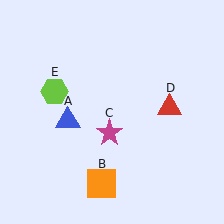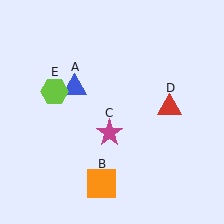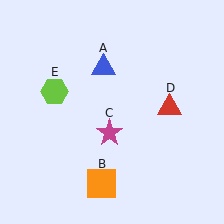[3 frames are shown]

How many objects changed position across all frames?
1 object changed position: blue triangle (object A).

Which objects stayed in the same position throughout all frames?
Orange square (object B) and magenta star (object C) and red triangle (object D) and lime hexagon (object E) remained stationary.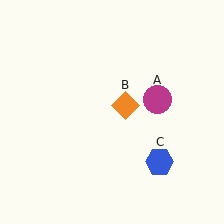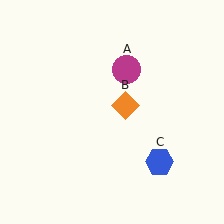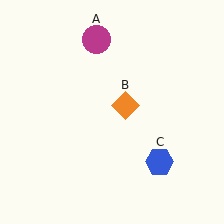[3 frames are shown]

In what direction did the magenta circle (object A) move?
The magenta circle (object A) moved up and to the left.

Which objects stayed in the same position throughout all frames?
Orange diamond (object B) and blue hexagon (object C) remained stationary.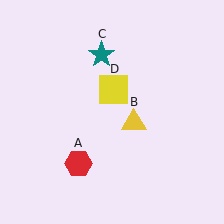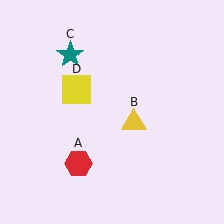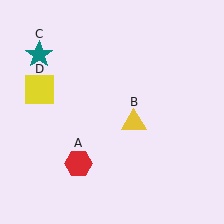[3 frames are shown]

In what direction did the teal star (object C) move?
The teal star (object C) moved left.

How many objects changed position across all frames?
2 objects changed position: teal star (object C), yellow square (object D).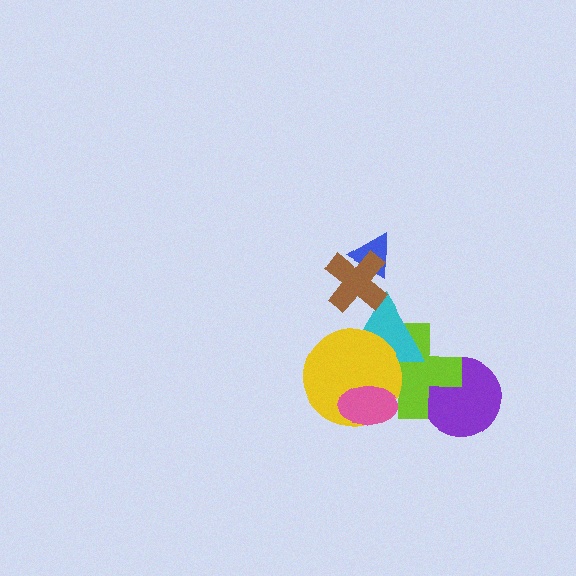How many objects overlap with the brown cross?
2 objects overlap with the brown cross.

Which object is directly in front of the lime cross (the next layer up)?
The cyan triangle is directly in front of the lime cross.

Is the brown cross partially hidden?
No, no other shape covers it.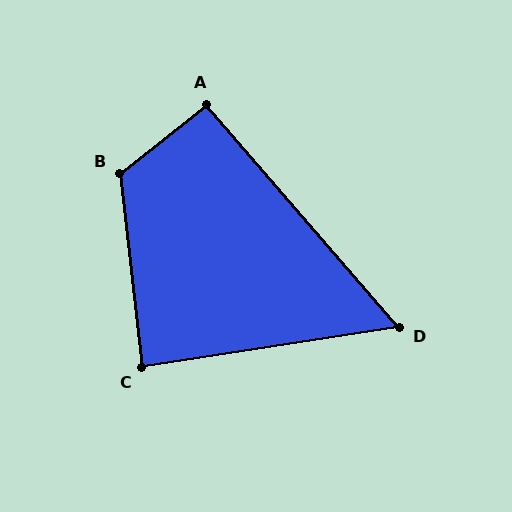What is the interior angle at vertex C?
Approximately 88 degrees (approximately right).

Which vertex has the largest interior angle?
B, at approximately 122 degrees.